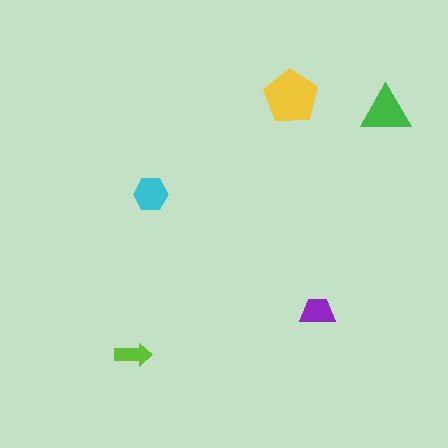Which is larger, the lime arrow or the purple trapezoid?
The purple trapezoid.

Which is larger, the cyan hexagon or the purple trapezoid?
The cyan hexagon.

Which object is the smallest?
The lime arrow.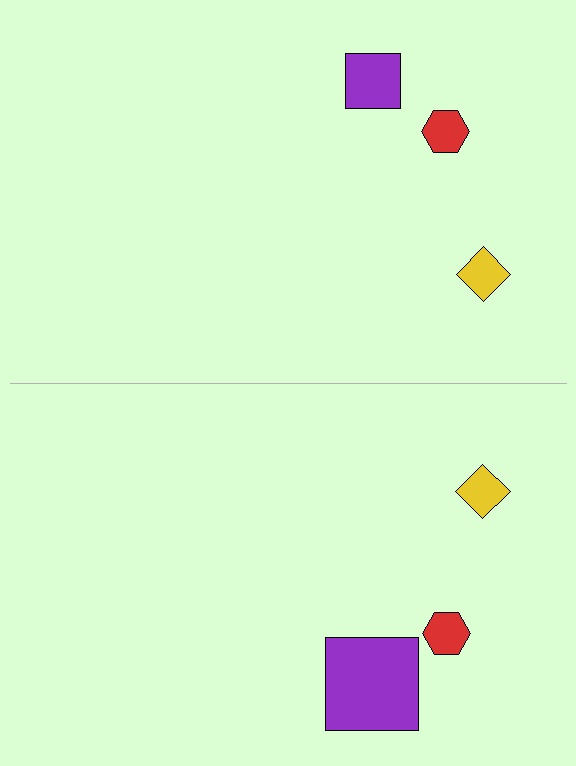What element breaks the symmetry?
The purple square on the bottom side has a different size than its mirror counterpart.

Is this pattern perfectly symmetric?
No, the pattern is not perfectly symmetric. The purple square on the bottom side has a different size than its mirror counterpart.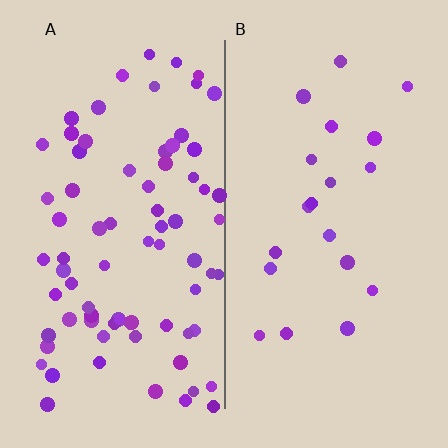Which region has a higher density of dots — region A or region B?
A (the left).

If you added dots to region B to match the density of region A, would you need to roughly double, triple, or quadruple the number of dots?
Approximately quadruple.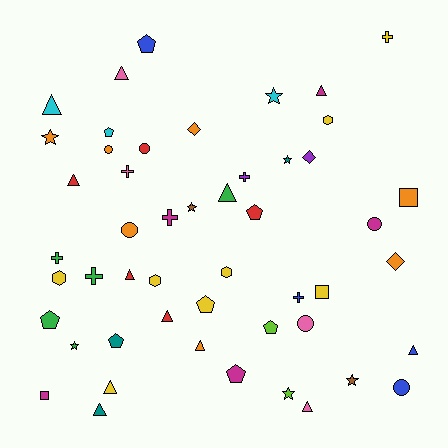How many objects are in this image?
There are 50 objects.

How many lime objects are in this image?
There are 2 lime objects.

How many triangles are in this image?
There are 12 triangles.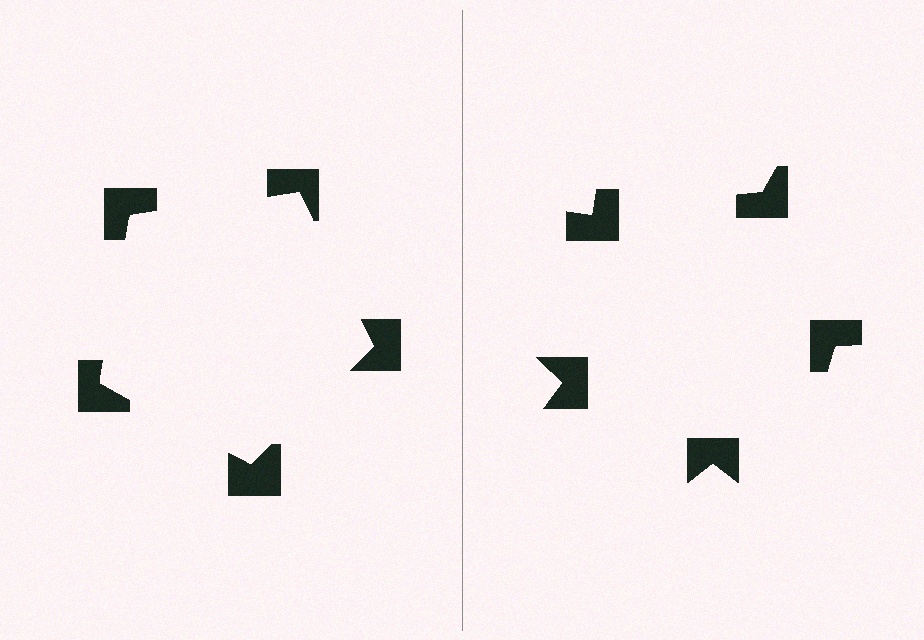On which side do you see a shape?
An illusory pentagon appears on the left side. On the right side the wedge cuts are rotated, so no coherent shape forms.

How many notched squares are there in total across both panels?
10 — 5 on each side.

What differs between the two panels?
The notched squares are positioned identically on both sides; only the wedge orientations differ. On the left they align to a pentagon; on the right they are misaligned.